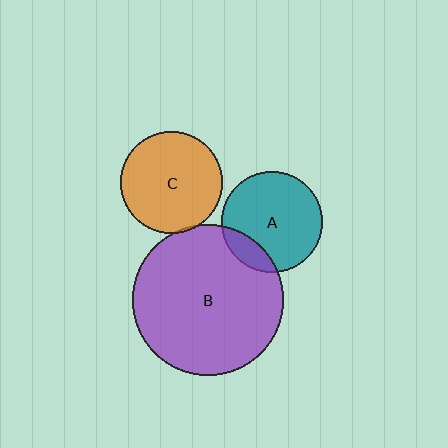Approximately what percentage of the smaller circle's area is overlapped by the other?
Approximately 15%.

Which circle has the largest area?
Circle B (purple).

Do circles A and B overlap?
Yes.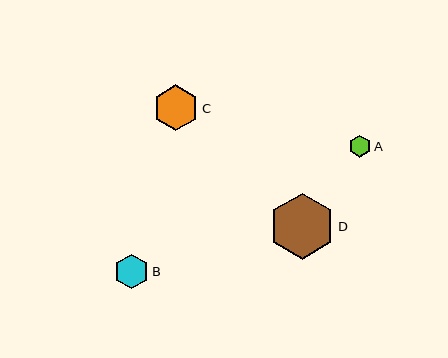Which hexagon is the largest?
Hexagon D is the largest with a size of approximately 66 pixels.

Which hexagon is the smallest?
Hexagon A is the smallest with a size of approximately 22 pixels.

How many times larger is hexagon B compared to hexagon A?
Hexagon B is approximately 1.6 times the size of hexagon A.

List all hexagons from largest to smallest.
From largest to smallest: D, C, B, A.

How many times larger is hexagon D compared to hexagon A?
Hexagon D is approximately 3.0 times the size of hexagon A.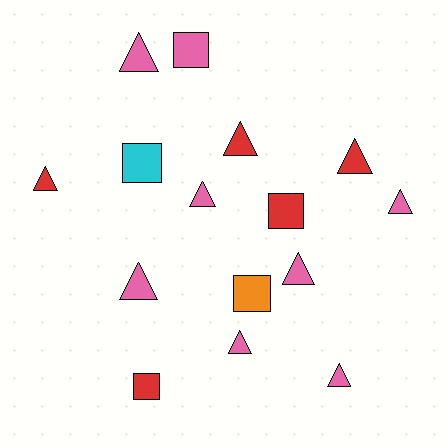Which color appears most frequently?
Pink, with 8 objects.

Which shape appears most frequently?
Triangle, with 10 objects.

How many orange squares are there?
There is 1 orange square.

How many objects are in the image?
There are 15 objects.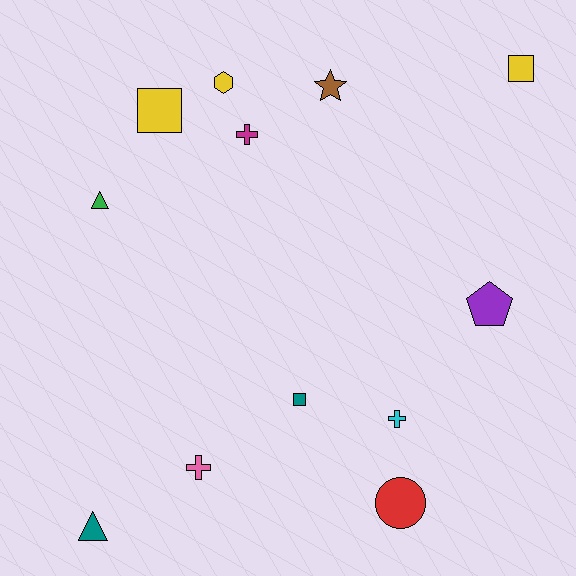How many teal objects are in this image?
There are 2 teal objects.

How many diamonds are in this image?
There are no diamonds.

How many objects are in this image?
There are 12 objects.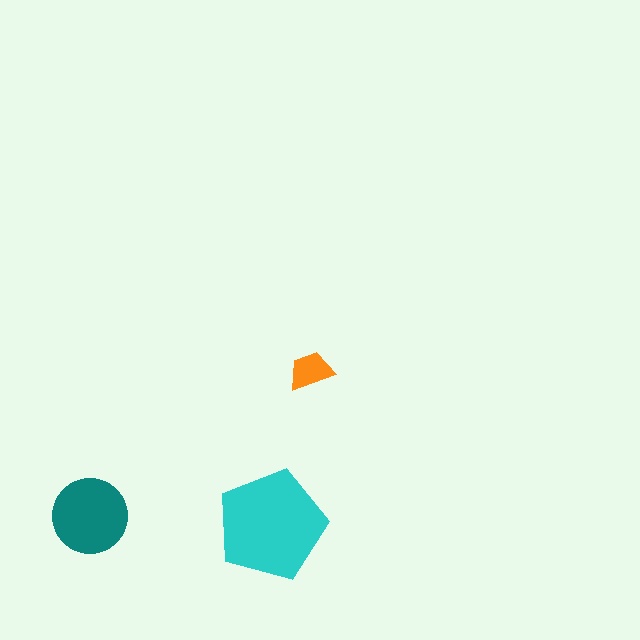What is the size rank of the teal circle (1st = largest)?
2nd.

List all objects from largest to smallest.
The cyan pentagon, the teal circle, the orange trapezoid.